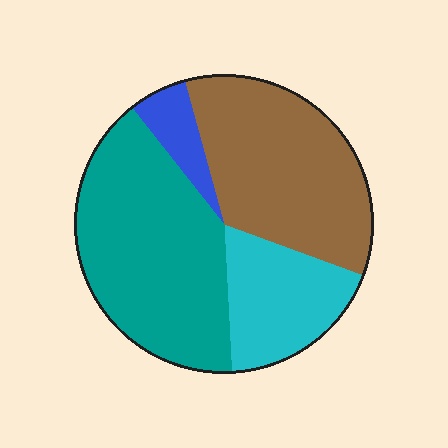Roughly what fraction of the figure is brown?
Brown covers 35% of the figure.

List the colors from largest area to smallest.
From largest to smallest: teal, brown, cyan, blue.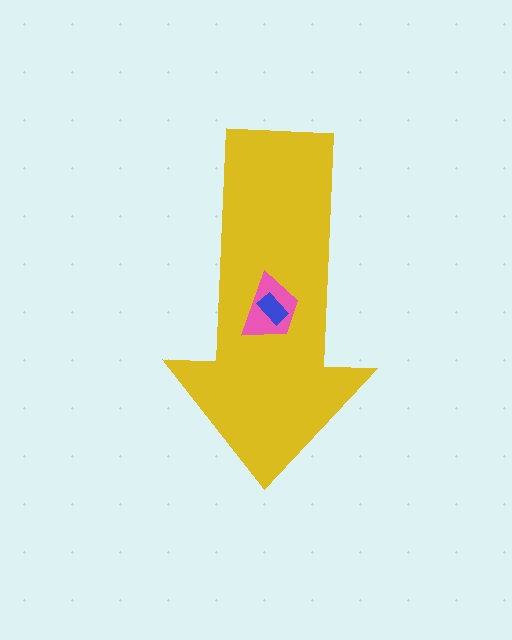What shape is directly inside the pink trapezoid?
The blue rectangle.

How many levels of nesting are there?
3.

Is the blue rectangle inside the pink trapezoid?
Yes.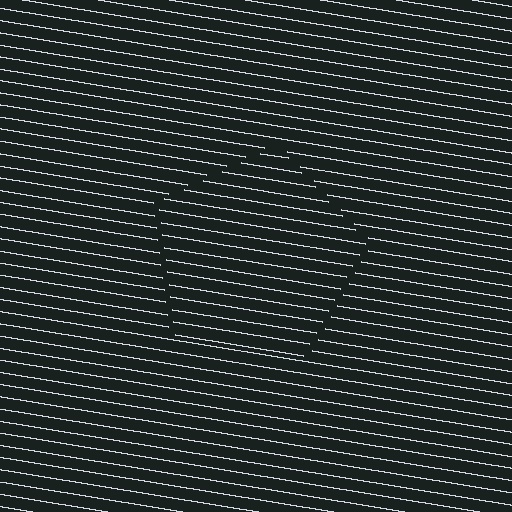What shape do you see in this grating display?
An illusory pentagon. The interior of the shape contains the same grating, shifted by half a period — the contour is defined by the phase discontinuity where line-ends from the inner and outer gratings abut.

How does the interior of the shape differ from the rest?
The interior of the shape contains the same grating, shifted by half a period — the contour is defined by the phase discontinuity where line-ends from the inner and outer gratings abut.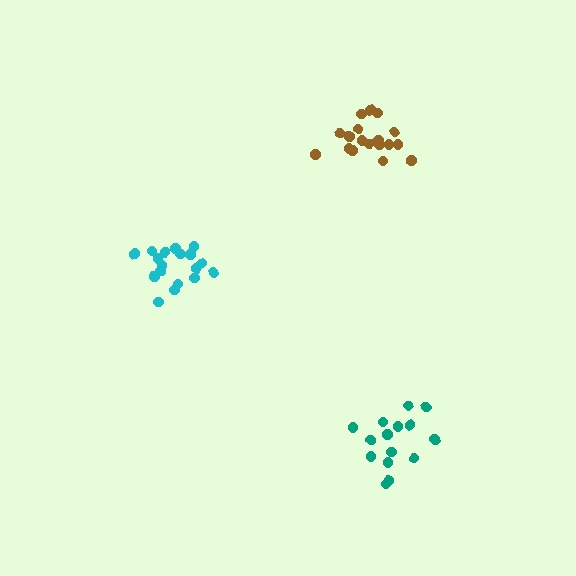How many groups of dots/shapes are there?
There are 3 groups.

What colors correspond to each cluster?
The clusters are colored: brown, teal, cyan.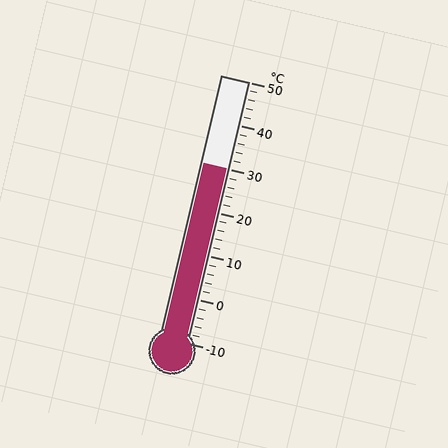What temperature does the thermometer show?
The thermometer shows approximately 30°C.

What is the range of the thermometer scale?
The thermometer scale ranges from -10°C to 50°C.